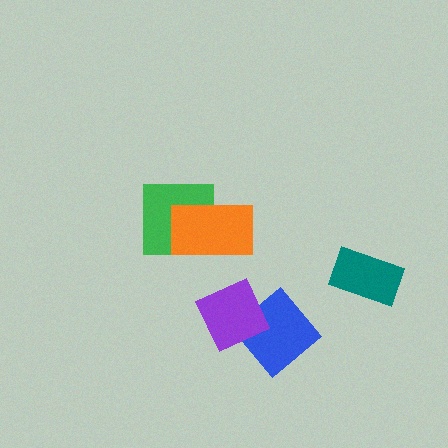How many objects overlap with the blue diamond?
1 object overlaps with the blue diamond.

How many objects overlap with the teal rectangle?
0 objects overlap with the teal rectangle.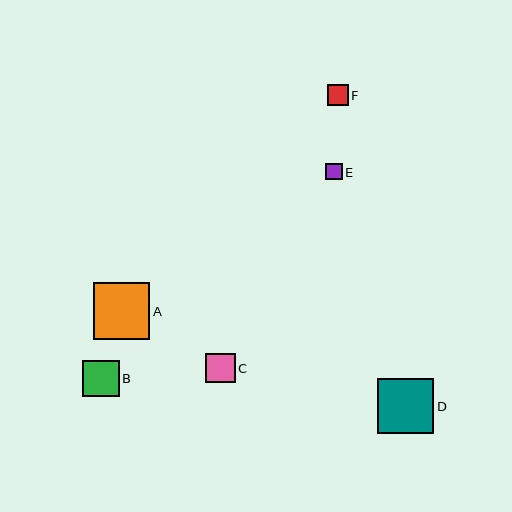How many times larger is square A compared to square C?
Square A is approximately 1.9 times the size of square C.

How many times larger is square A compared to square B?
Square A is approximately 1.5 times the size of square B.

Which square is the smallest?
Square E is the smallest with a size of approximately 16 pixels.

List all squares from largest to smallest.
From largest to smallest: A, D, B, C, F, E.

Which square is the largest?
Square A is the largest with a size of approximately 56 pixels.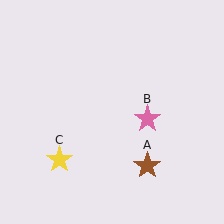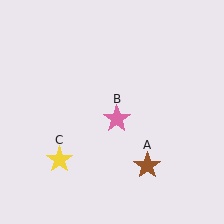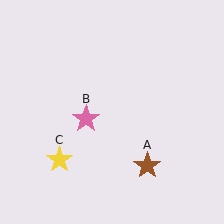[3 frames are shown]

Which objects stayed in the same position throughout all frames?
Brown star (object A) and yellow star (object C) remained stationary.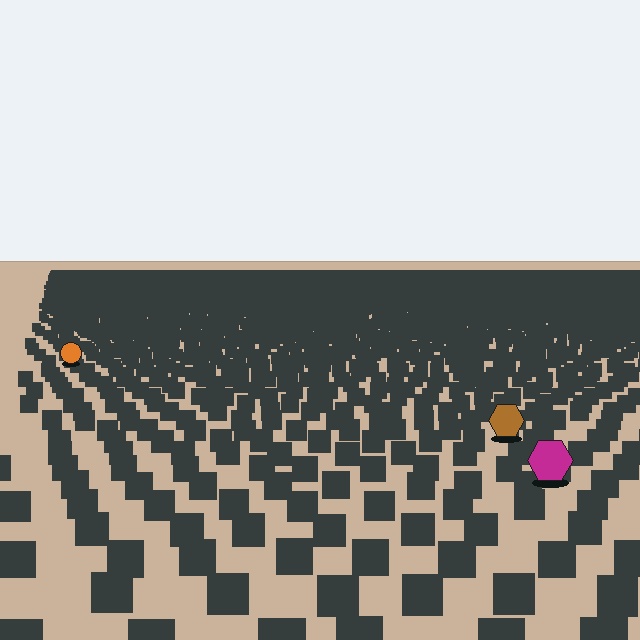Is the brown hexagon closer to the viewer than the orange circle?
Yes. The brown hexagon is closer — you can tell from the texture gradient: the ground texture is coarser near it.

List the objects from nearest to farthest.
From nearest to farthest: the magenta hexagon, the brown hexagon, the orange circle.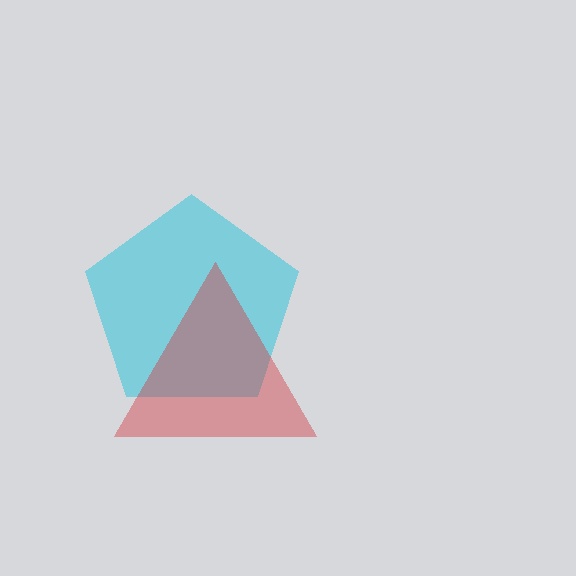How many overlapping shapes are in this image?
There are 2 overlapping shapes in the image.